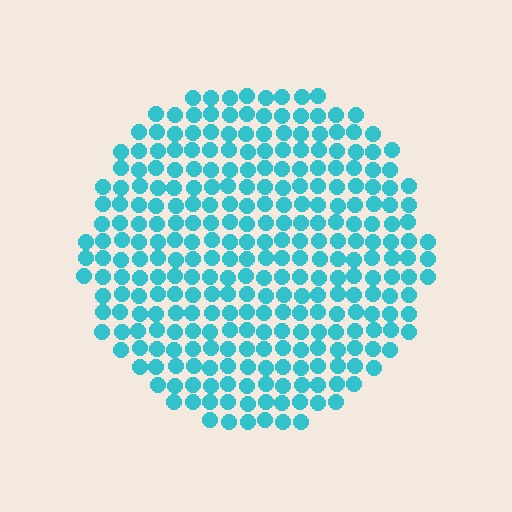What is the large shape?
The large shape is a circle.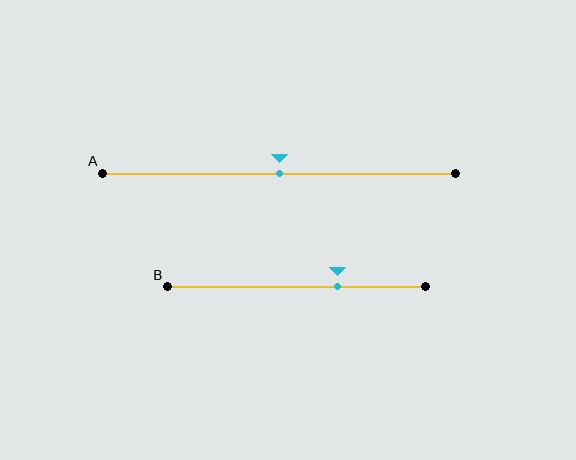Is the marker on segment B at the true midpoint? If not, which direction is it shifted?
No, the marker on segment B is shifted to the right by about 16% of the segment length.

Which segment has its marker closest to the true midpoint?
Segment A has its marker closest to the true midpoint.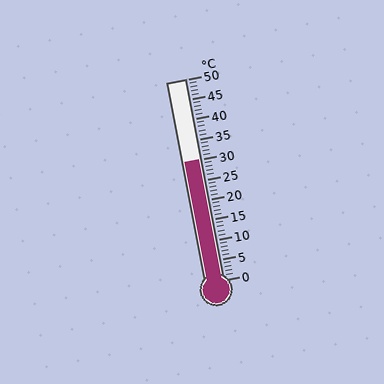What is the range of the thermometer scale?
The thermometer scale ranges from 0°C to 50°C.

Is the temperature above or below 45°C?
The temperature is below 45°C.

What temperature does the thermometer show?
The thermometer shows approximately 30°C.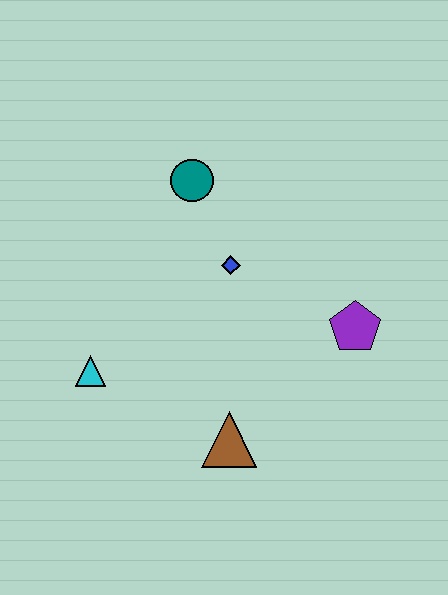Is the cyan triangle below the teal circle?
Yes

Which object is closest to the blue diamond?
The teal circle is closest to the blue diamond.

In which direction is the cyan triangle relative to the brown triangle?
The cyan triangle is to the left of the brown triangle.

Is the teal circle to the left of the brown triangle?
Yes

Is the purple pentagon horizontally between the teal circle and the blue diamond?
No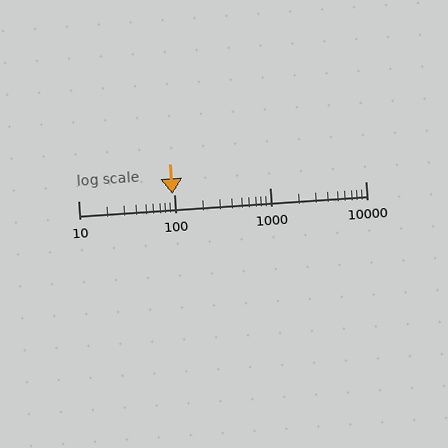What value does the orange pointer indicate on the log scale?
The pointer indicates approximately 97.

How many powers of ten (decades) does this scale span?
The scale spans 3 decades, from 10 to 10000.